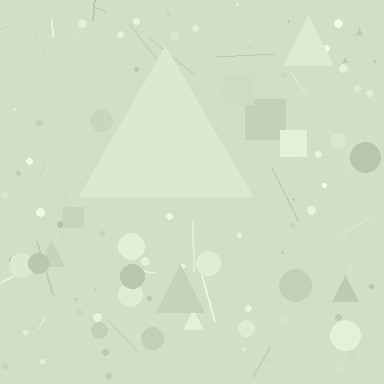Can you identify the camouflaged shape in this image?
The camouflaged shape is a triangle.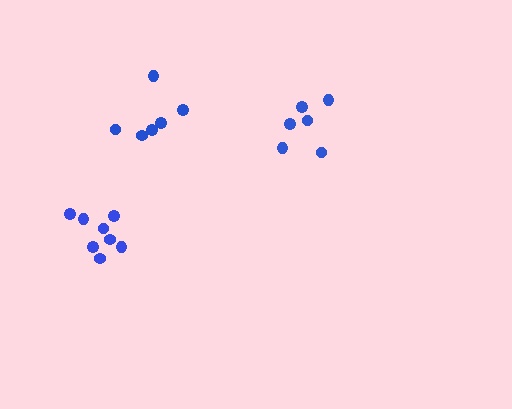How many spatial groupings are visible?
There are 3 spatial groupings.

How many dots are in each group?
Group 1: 8 dots, Group 2: 6 dots, Group 3: 6 dots (20 total).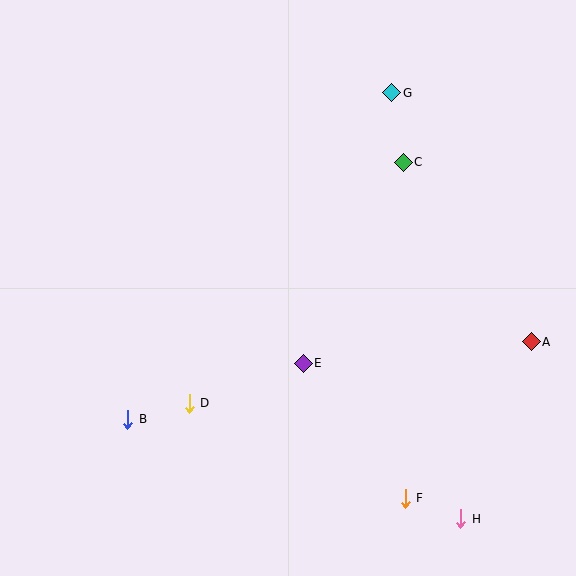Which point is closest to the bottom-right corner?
Point H is closest to the bottom-right corner.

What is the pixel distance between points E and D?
The distance between E and D is 121 pixels.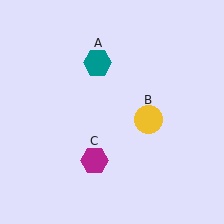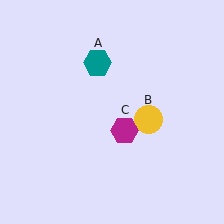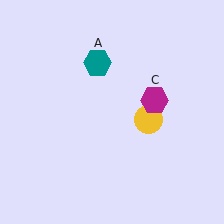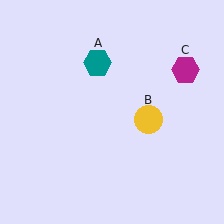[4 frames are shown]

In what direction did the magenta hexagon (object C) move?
The magenta hexagon (object C) moved up and to the right.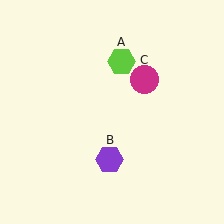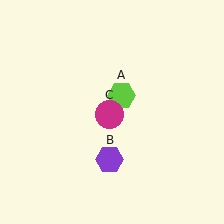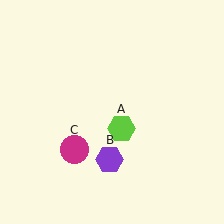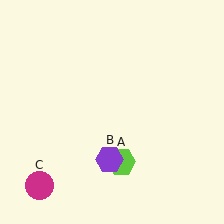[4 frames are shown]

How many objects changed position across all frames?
2 objects changed position: lime hexagon (object A), magenta circle (object C).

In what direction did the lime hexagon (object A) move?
The lime hexagon (object A) moved down.